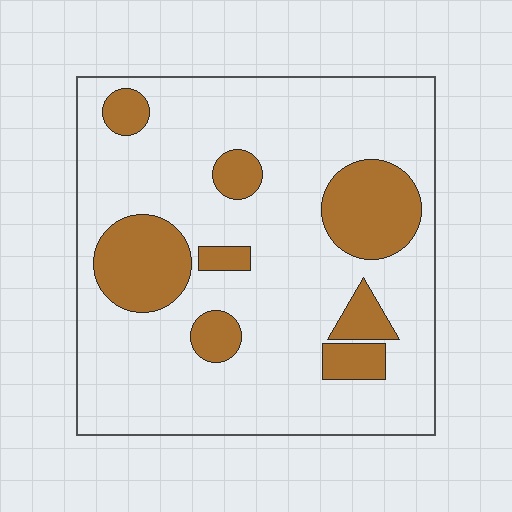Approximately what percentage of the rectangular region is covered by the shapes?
Approximately 20%.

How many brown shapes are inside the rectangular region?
8.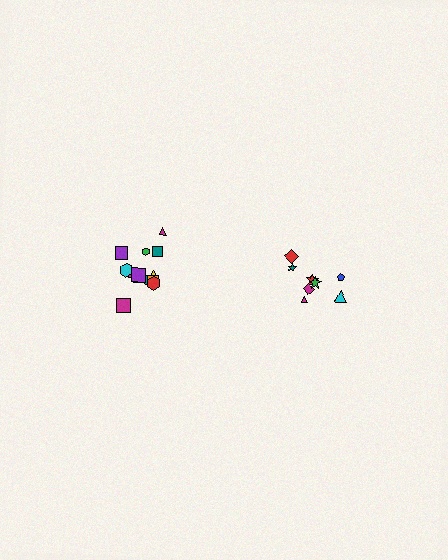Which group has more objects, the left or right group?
The left group.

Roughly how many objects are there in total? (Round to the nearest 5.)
Roughly 20 objects in total.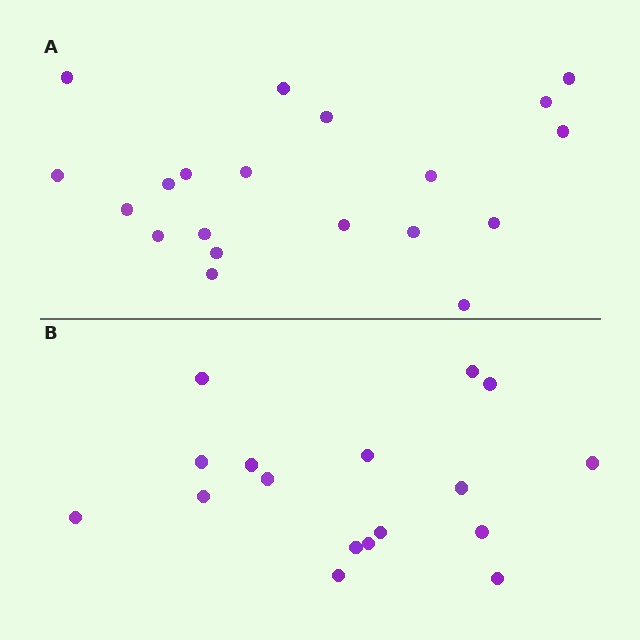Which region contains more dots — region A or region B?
Region A (the top region) has more dots.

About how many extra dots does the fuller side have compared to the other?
Region A has just a few more — roughly 2 or 3 more dots than region B.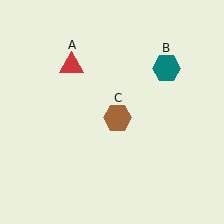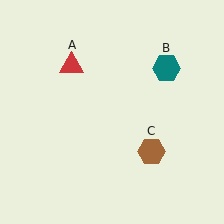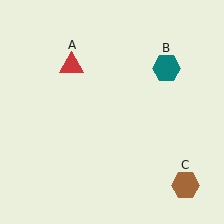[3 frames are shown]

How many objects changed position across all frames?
1 object changed position: brown hexagon (object C).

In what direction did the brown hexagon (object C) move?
The brown hexagon (object C) moved down and to the right.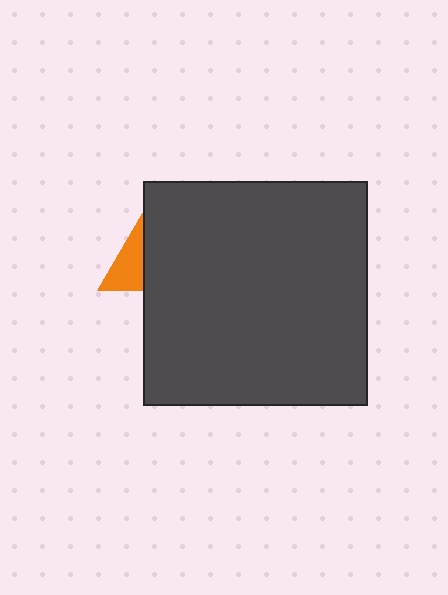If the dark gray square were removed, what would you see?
You would see the complete orange triangle.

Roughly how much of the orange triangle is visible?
A small part of it is visible (roughly 34%).